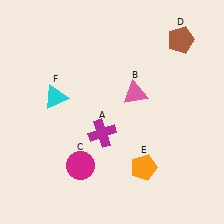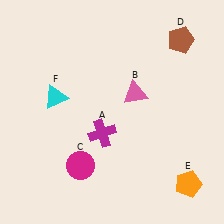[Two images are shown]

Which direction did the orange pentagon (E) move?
The orange pentagon (E) moved right.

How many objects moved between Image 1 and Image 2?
1 object moved between the two images.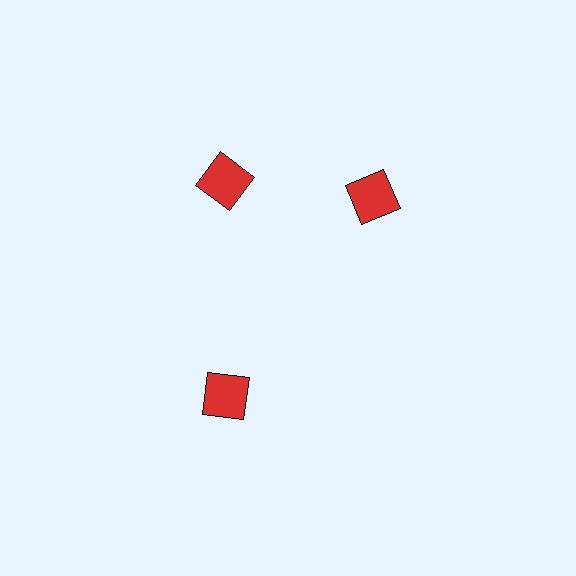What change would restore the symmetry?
The symmetry would be restored by rotating it back into even spacing with its neighbors so that all 3 squares sit at equal angles and equal distance from the center.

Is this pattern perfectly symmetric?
No. The 3 red squares are arranged in a ring, but one element near the 3 o'clock position is rotated out of alignment along the ring, breaking the 3-fold rotational symmetry.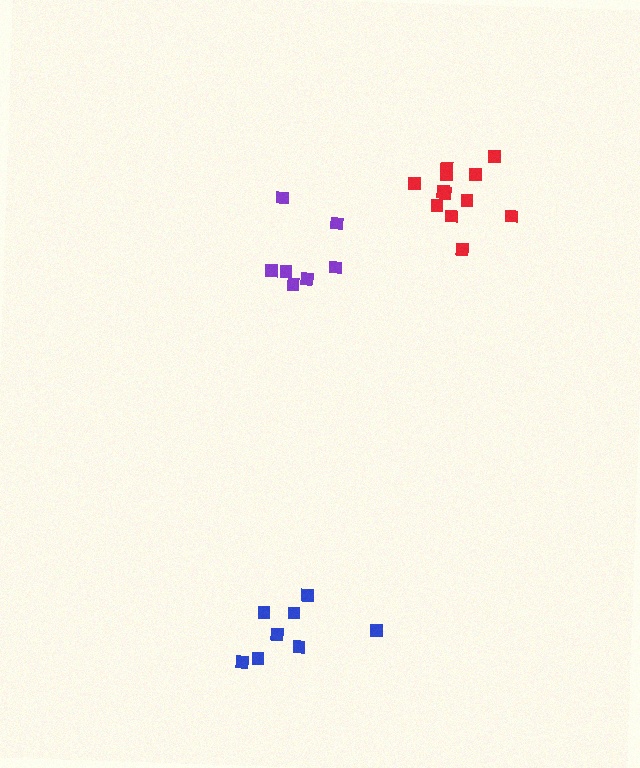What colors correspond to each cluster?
The clusters are colored: purple, red, blue.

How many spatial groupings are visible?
There are 3 spatial groupings.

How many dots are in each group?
Group 1: 8 dots, Group 2: 12 dots, Group 3: 8 dots (28 total).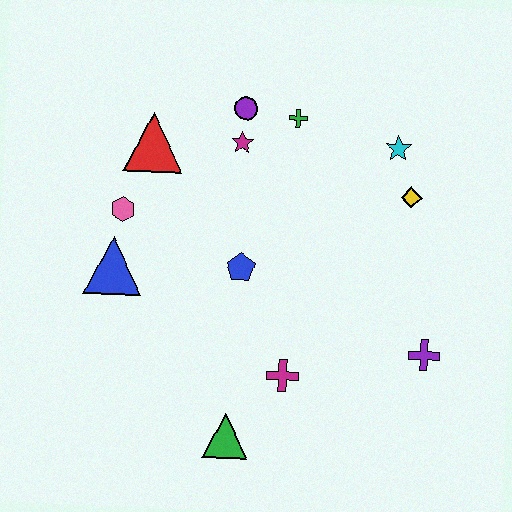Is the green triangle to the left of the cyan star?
Yes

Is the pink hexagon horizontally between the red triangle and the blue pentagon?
No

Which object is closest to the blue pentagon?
The magenta cross is closest to the blue pentagon.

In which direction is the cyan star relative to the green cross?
The cyan star is to the right of the green cross.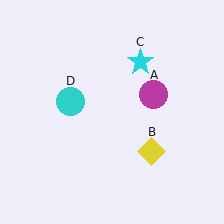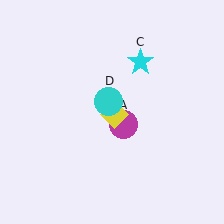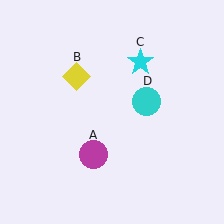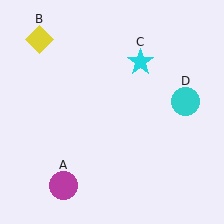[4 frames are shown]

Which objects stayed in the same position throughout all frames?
Cyan star (object C) remained stationary.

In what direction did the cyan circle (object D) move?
The cyan circle (object D) moved right.